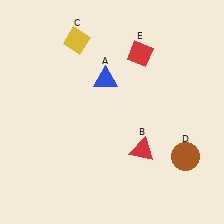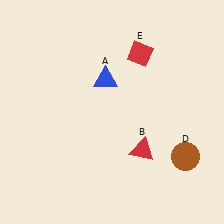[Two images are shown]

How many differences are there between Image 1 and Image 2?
There is 1 difference between the two images.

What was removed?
The yellow diamond (C) was removed in Image 2.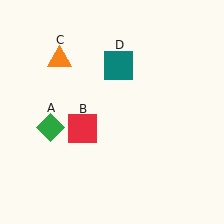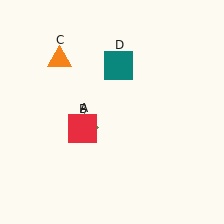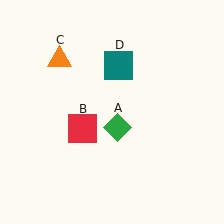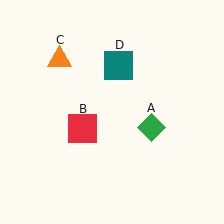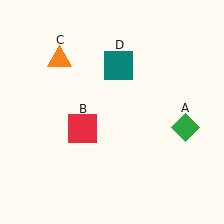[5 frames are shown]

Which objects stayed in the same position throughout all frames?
Red square (object B) and orange triangle (object C) and teal square (object D) remained stationary.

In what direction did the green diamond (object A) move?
The green diamond (object A) moved right.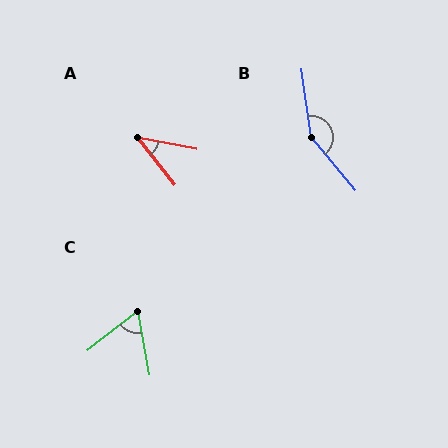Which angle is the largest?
B, at approximately 148 degrees.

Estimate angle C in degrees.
Approximately 62 degrees.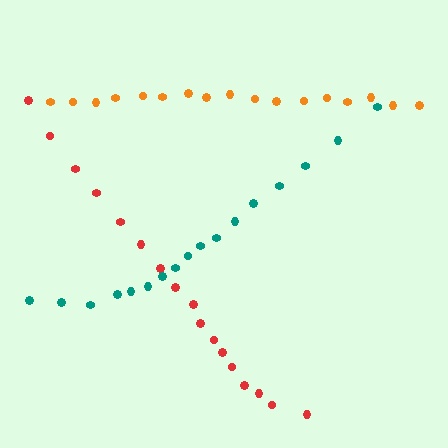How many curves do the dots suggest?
There are 3 distinct paths.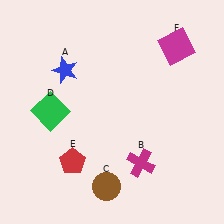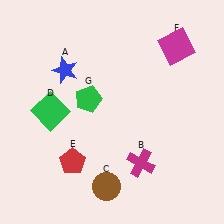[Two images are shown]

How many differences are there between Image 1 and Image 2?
There is 1 difference between the two images.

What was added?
A green pentagon (G) was added in Image 2.